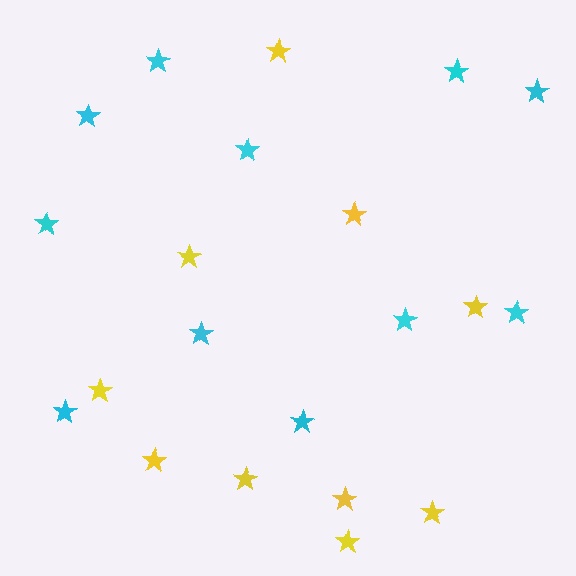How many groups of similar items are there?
There are 2 groups: one group of yellow stars (10) and one group of cyan stars (11).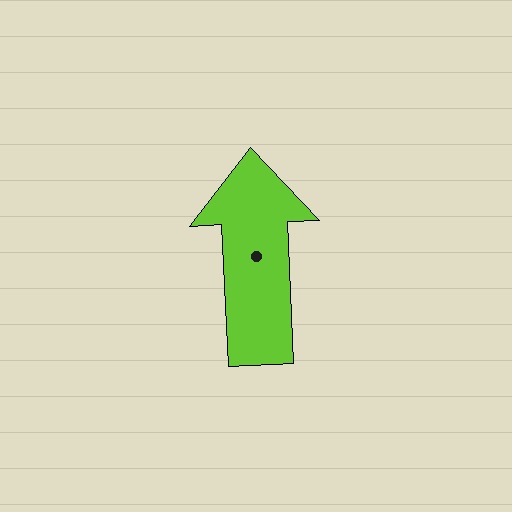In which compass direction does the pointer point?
North.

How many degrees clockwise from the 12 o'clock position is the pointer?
Approximately 357 degrees.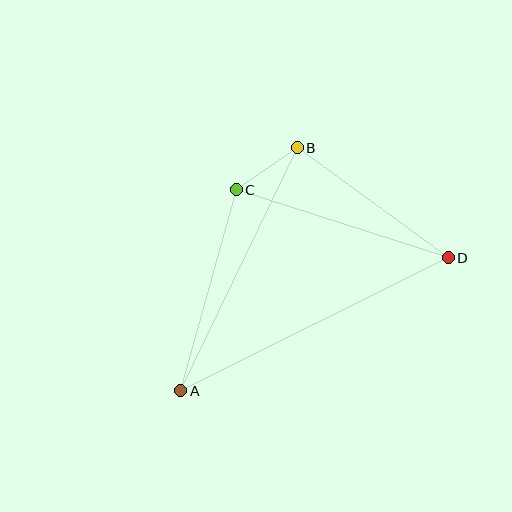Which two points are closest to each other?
Points B and C are closest to each other.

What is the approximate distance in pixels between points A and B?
The distance between A and B is approximately 270 pixels.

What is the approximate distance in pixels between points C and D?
The distance between C and D is approximately 223 pixels.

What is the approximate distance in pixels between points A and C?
The distance between A and C is approximately 208 pixels.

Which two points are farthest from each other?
Points A and D are farthest from each other.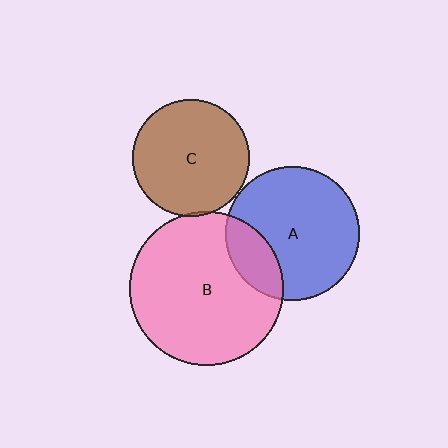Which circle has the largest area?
Circle B (pink).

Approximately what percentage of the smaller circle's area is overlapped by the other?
Approximately 20%.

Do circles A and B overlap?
Yes.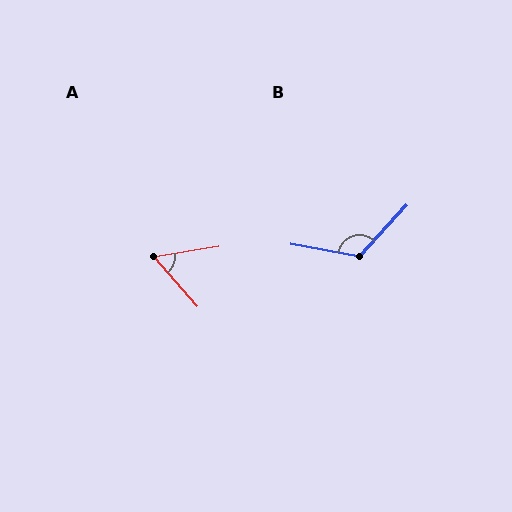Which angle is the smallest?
A, at approximately 58 degrees.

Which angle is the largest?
B, at approximately 123 degrees.